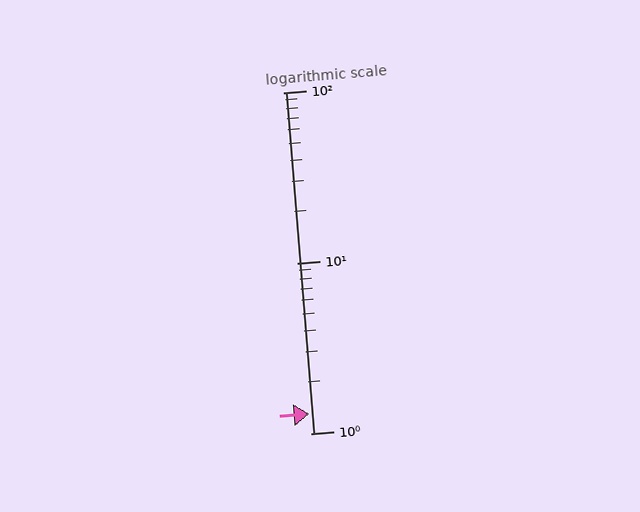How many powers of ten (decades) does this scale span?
The scale spans 2 decades, from 1 to 100.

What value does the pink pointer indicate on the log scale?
The pointer indicates approximately 1.3.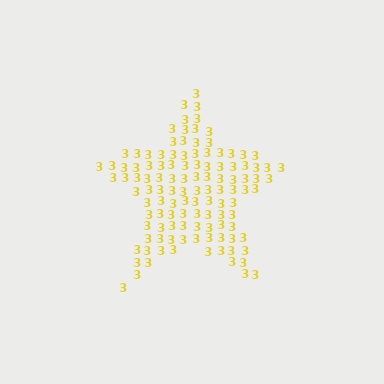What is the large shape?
The large shape is a star.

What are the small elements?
The small elements are digit 3's.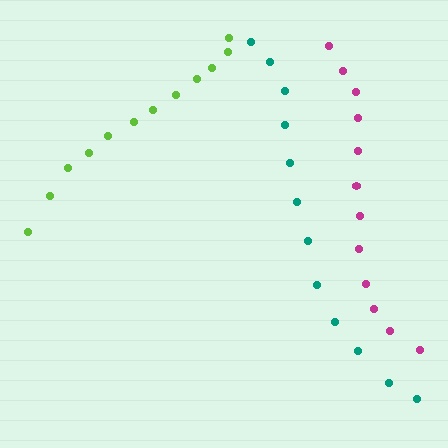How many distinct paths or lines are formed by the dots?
There are 3 distinct paths.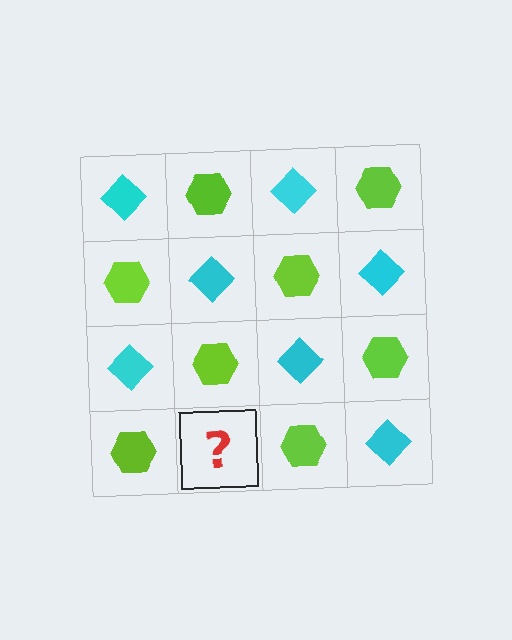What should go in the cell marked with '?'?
The missing cell should contain a cyan diamond.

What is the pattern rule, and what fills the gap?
The rule is that it alternates cyan diamond and lime hexagon in a checkerboard pattern. The gap should be filled with a cyan diamond.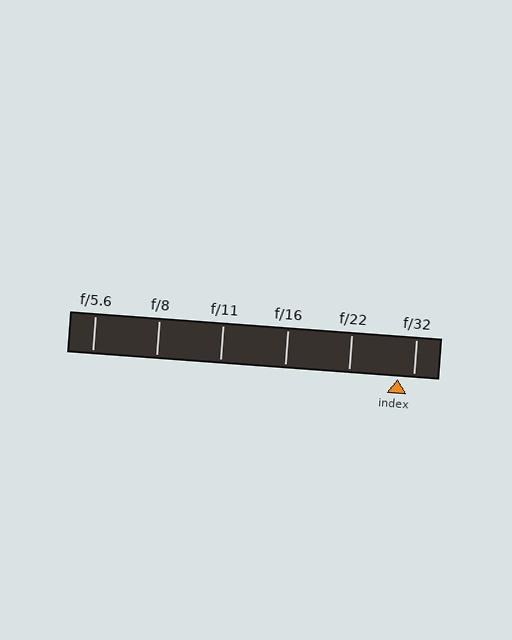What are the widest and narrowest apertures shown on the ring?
The widest aperture shown is f/5.6 and the narrowest is f/32.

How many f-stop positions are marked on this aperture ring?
There are 6 f-stop positions marked.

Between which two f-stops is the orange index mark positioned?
The index mark is between f/22 and f/32.